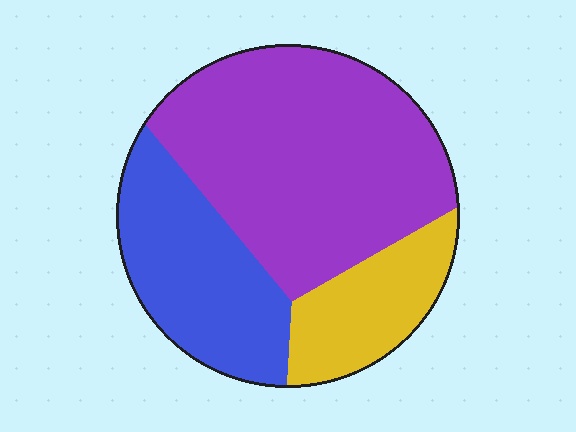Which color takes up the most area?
Purple, at roughly 55%.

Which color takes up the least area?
Yellow, at roughly 20%.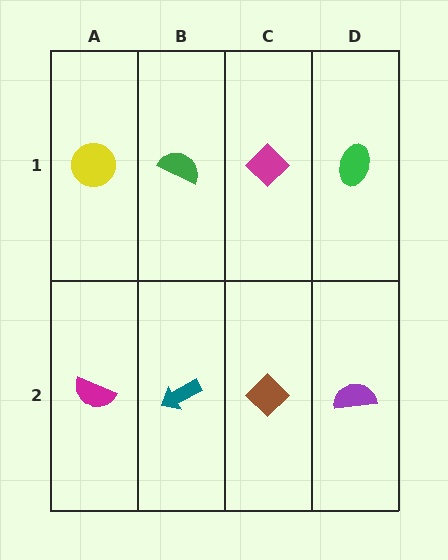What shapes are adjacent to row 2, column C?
A magenta diamond (row 1, column C), a teal arrow (row 2, column B), a purple semicircle (row 2, column D).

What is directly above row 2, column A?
A yellow circle.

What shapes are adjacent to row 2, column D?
A green ellipse (row 1, column D), a brown diamond (row 2, column C).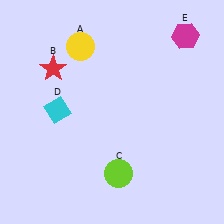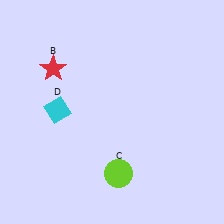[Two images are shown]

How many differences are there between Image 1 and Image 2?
There are 2 differences between the two images.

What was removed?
The magenta hexagon (E), the yellow circle (A) were removed in Image 2.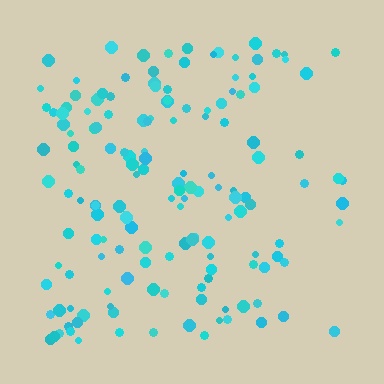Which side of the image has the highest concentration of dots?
The left.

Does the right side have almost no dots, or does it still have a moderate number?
Still a moderate number, just noticeably fewer than the left.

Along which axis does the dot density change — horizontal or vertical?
Horizontal.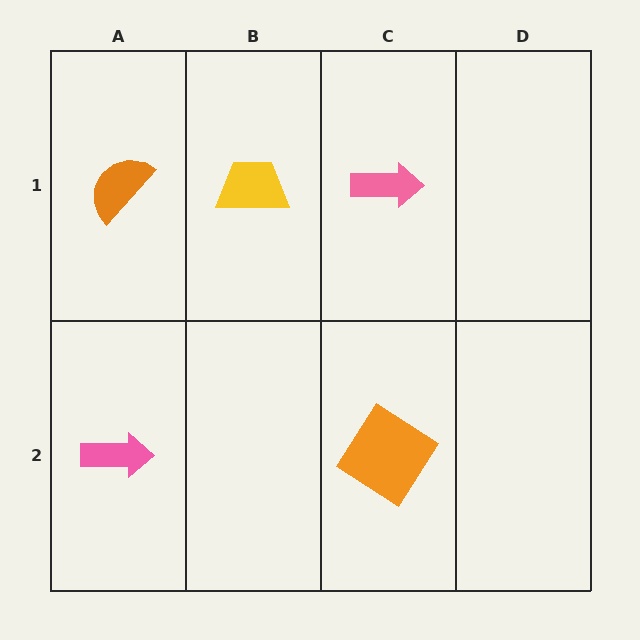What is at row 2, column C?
An orange diamond.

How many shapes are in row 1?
3 shapes.